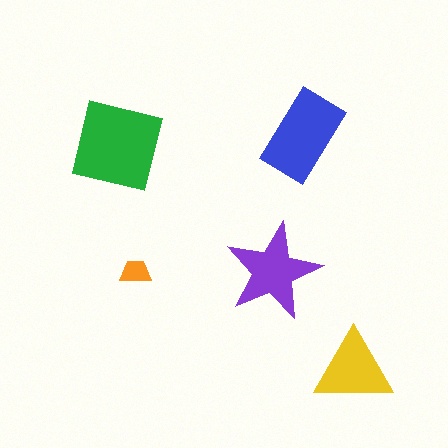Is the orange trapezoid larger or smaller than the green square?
Smaller.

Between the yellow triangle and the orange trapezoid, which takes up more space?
The yellow triangle.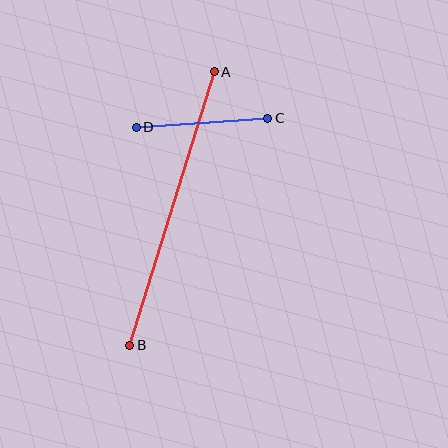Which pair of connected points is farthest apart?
Points A and B are farthest apart.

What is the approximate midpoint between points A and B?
The midpoint is at approximately (172, 209) pixels.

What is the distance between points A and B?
The distance is approximately 286 pixels.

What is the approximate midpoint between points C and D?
The midpoint is at approximately (202, 123) pixels.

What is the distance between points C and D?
The distance is approximately 132 pixels.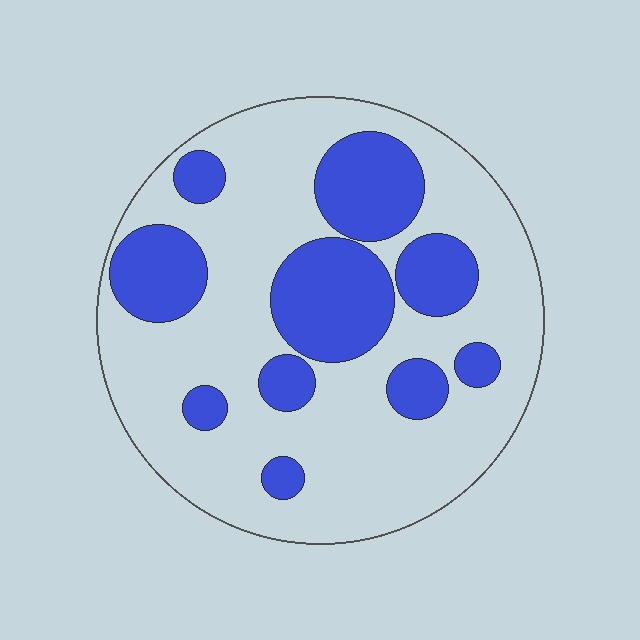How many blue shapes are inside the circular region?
10.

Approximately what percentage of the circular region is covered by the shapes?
Approximately 30%.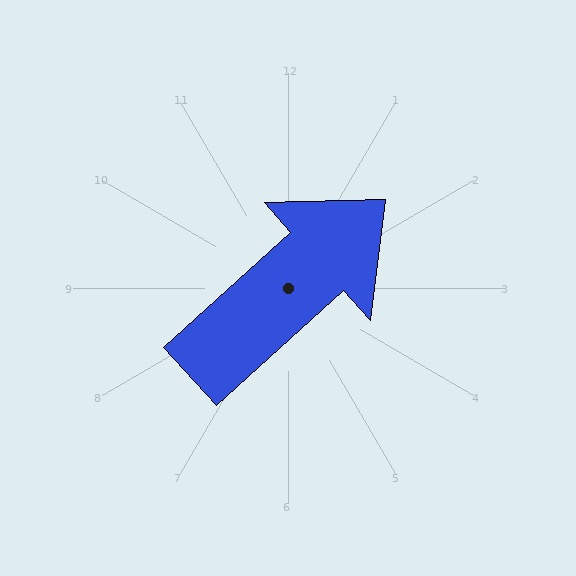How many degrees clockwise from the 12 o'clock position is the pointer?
Approximately 48 degrees.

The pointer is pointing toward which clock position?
Roughly 2 o'clock.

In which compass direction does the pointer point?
Northeast.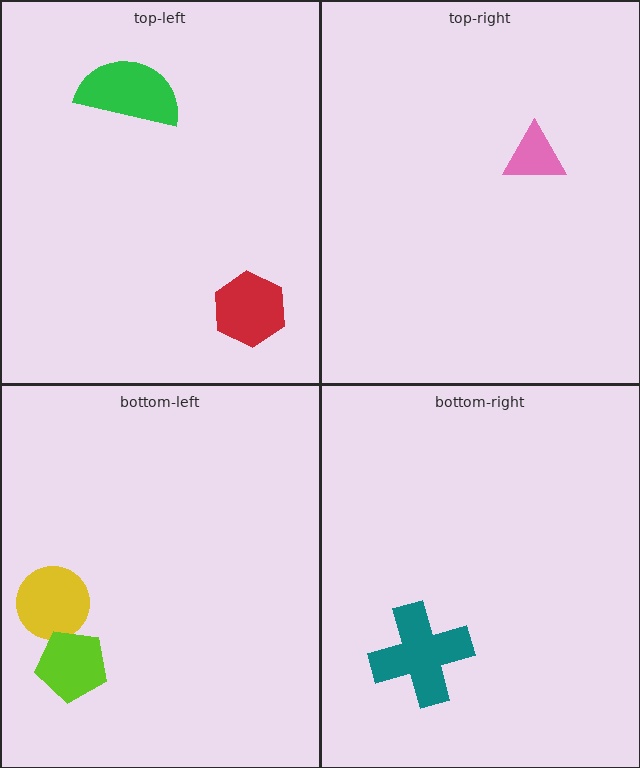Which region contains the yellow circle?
The bottom-left region.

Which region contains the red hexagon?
The top-left region.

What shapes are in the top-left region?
The red hexagon, the green semicircle.